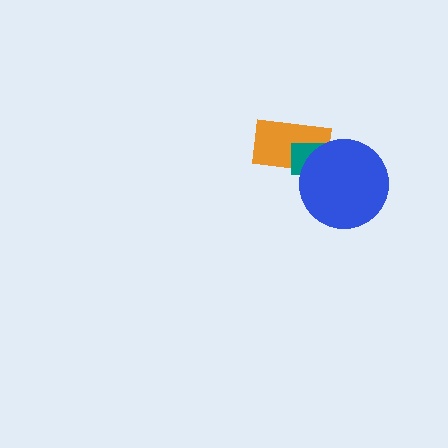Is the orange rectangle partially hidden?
Yes, it is partially covered by another shape.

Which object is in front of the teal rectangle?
The blue circle is in front of the teal rectangle.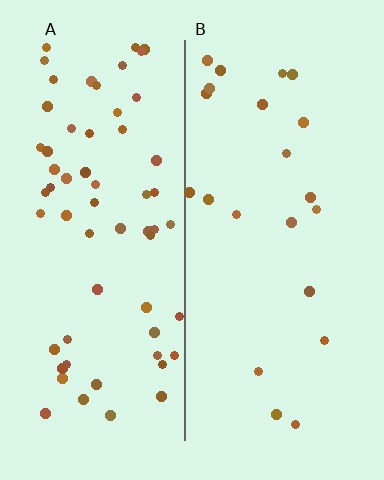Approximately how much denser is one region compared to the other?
Approximately 2.9× — region A over region B.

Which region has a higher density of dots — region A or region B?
A (the left).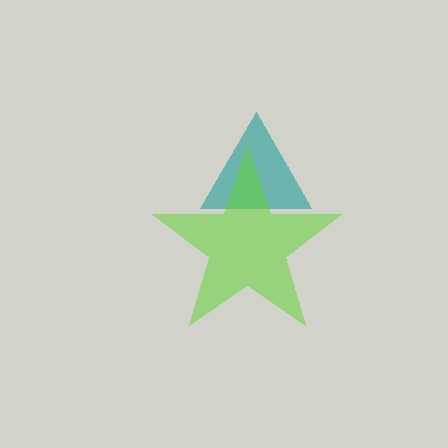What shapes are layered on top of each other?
The layered shapes are: a teal triangle, a lime star.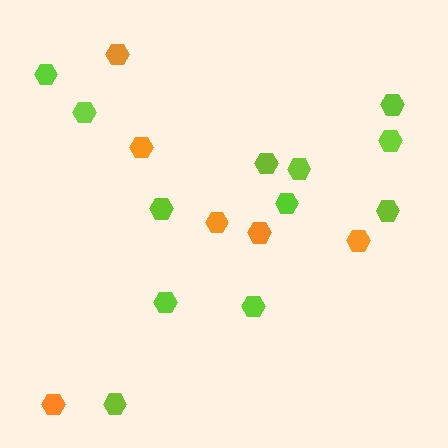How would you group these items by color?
There are 2 groups: one group of lime hexagons (12) and one group of orange hexagons (6).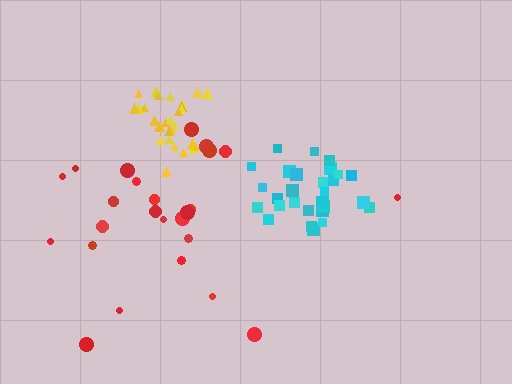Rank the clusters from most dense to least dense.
yellow, cyan, red.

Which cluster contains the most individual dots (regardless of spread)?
Cyan (30).